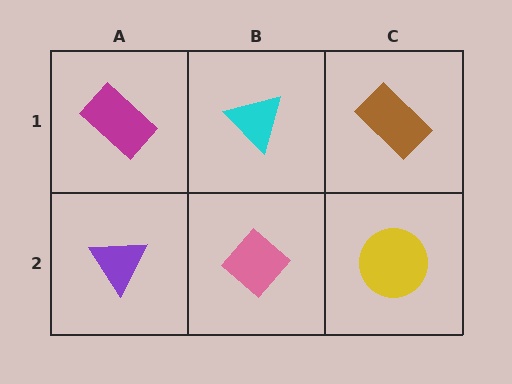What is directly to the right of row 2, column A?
A pink diamond.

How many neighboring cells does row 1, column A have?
2.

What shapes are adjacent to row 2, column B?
A cyan triangle (row 1, column B), a purple triangle (row 2, column A), a yellow circle (row 2, column C).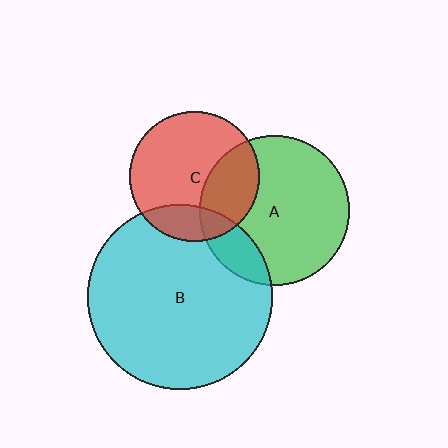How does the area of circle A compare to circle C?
Approximately 1.3 times.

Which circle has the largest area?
Circle B (cyan).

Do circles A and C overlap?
Yes.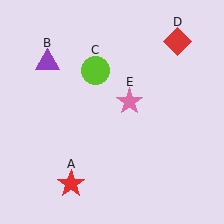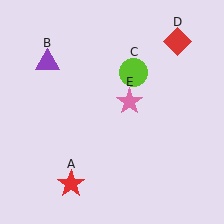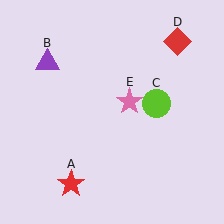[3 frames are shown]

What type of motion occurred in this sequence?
The lime circle (object C) rotated clockwise around the center of the scene.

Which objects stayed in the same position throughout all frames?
Red star (object A) and purple triangle (object B) and red diamond (object D) and pink star (object E) remained stationary.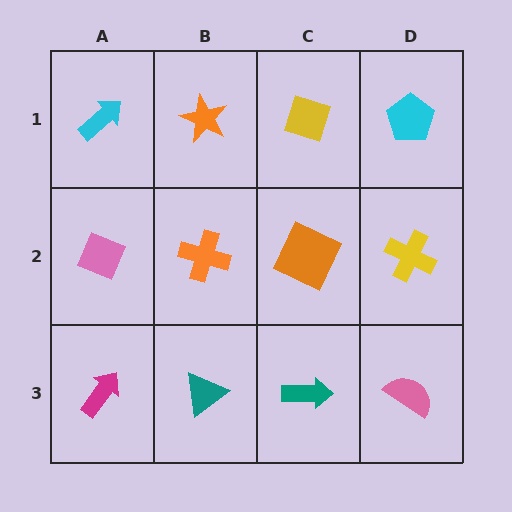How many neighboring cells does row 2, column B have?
4.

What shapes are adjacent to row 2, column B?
An orange star (row 1, column B), a teal triangle (row 3, column B), a pink diamond (row 2, column A), an orange square (row 2, column C).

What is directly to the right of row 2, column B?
An orange square.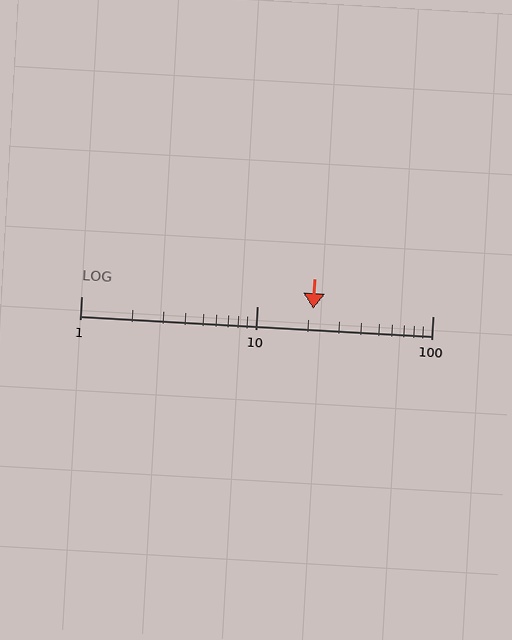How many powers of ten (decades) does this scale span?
The scale spans 2 decades, from 1 to 100.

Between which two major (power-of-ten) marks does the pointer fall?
The pointer is between 10 and 100.